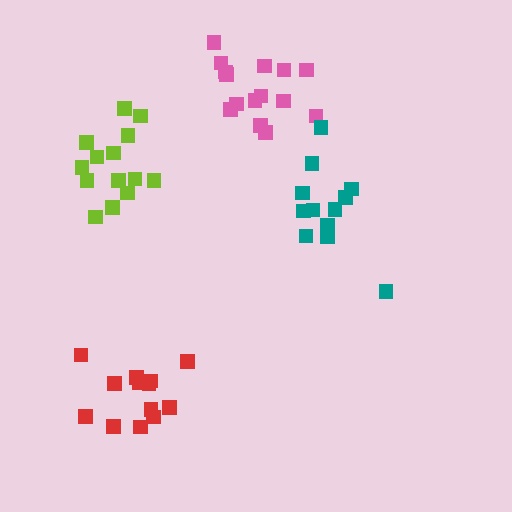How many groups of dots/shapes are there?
There are 4 groups.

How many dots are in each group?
Group 1: 14 dots, Group 2: 13 dots, Group 3: 15 dots, Group 4: 12 dots (54 total).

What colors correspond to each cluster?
The clusters are colored: lime, red, pink, teal.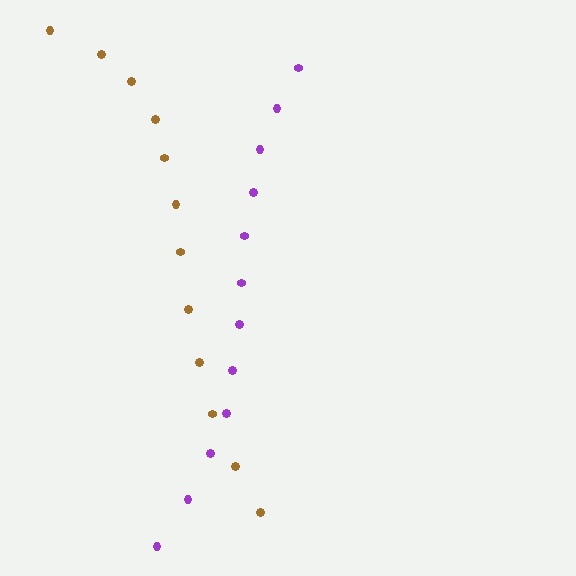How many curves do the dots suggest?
There are 2 distinct paths.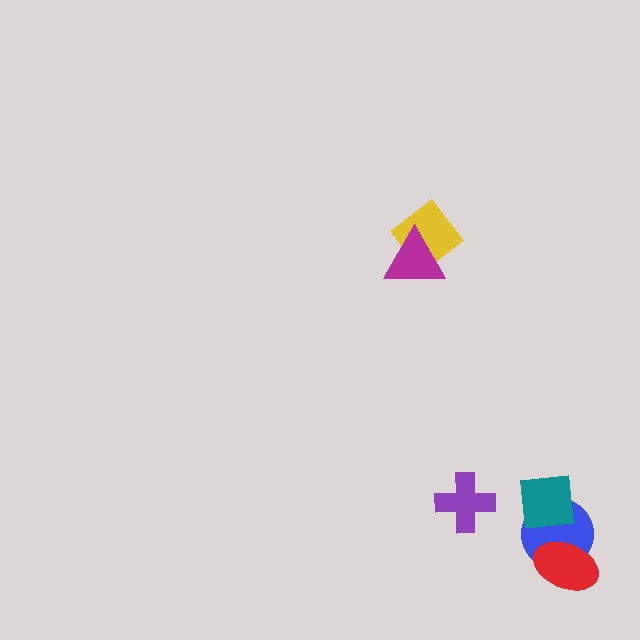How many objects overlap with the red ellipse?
1 object overlaps with the red ellipse.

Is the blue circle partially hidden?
Yes, it is partially covered by another shape.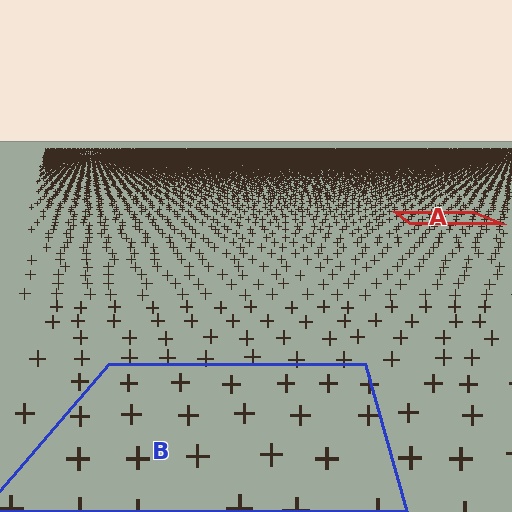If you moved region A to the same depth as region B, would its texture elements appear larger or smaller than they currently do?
They would appear larger. At a closer depth, the same texture elements are projected at a bigger on-screen size.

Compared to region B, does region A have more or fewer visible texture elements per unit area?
Region A has more texture elements per unit area — they are packed more densely because it is farther away.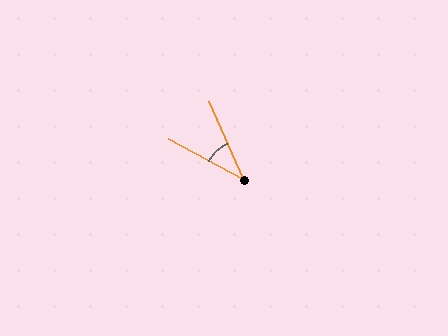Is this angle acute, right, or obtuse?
It is acute.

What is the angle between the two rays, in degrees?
Approximately 38 degrees.